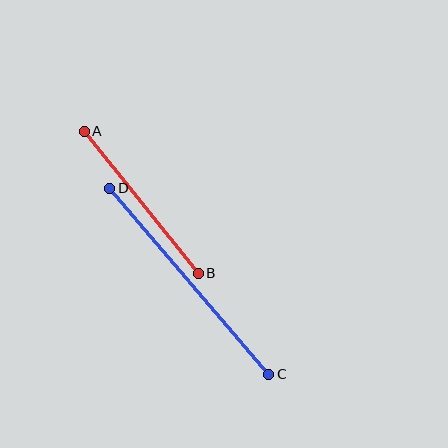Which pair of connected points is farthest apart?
Points C and D are farthest apart.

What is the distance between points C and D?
The distance is approximately 244 pixels.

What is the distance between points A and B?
The distance is approximately 182 pixels.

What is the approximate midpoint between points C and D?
The midpoint is at approximately (189, 281) pixels.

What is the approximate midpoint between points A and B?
The midpoint is at approximately (141, 202) pixels.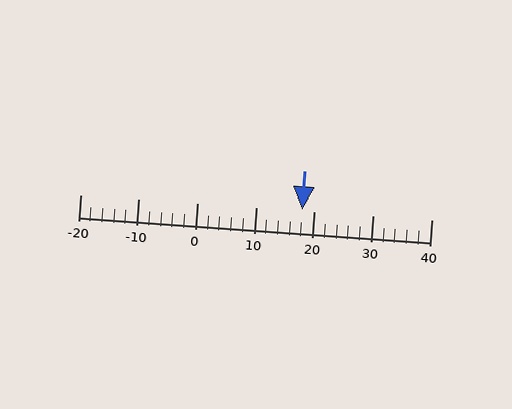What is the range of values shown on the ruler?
The ruler shows values from -20 to 40.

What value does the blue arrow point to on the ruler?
The blue arrow points to approximately 18.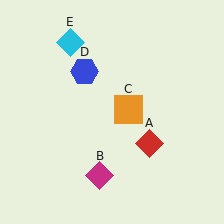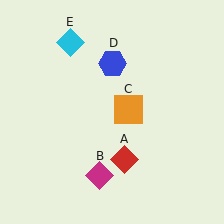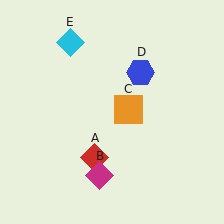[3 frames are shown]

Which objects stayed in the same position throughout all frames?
Magenta diamond (object B) and orange square (object C) and cyan diamond (object E) remained stationary.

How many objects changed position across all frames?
2 objects changed position: red diamond (object A), blue hexagon (object D).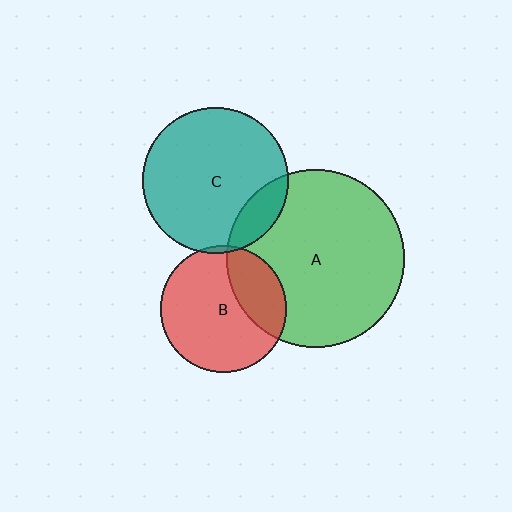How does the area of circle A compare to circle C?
Approximately 1.5 times.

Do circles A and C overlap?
Yes.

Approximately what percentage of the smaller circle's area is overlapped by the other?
Approximately 15%.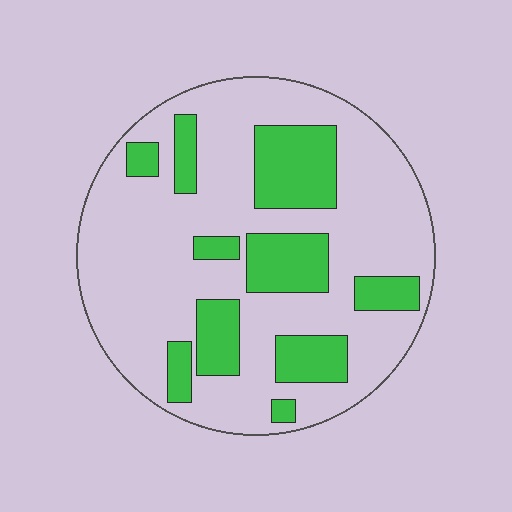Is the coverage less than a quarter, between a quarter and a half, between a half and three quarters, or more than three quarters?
Between a quarter and a half.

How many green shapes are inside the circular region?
10.